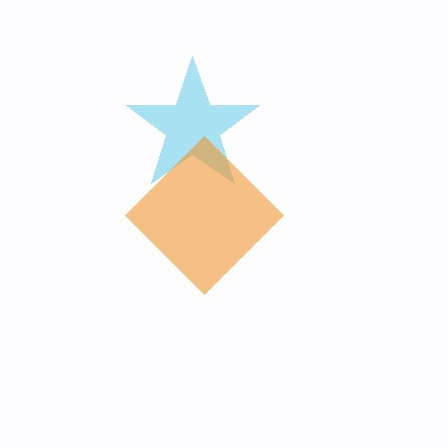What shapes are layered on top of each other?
The layered shapes are: a cyan star, an orange diamond.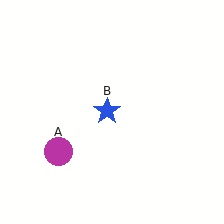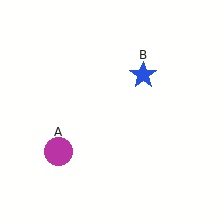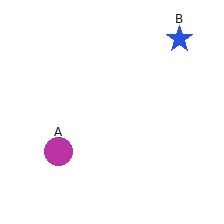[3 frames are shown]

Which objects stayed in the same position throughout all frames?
Magenta circle (object A) remained stationary.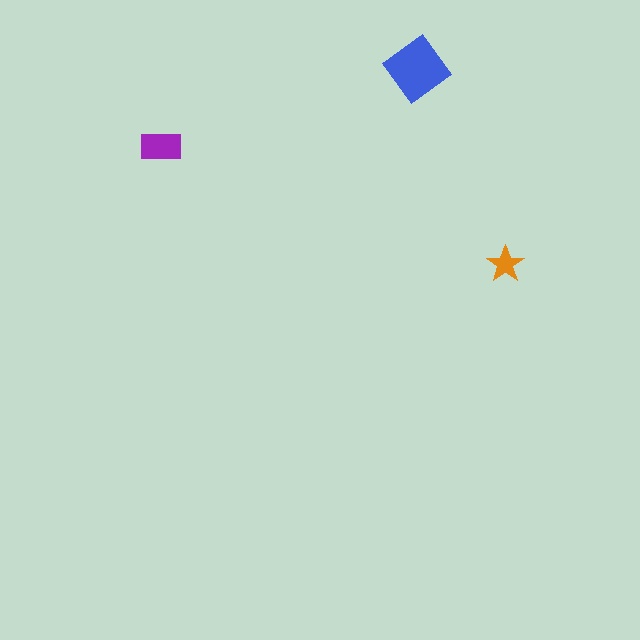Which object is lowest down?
The orange star is bottommost.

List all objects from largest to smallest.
The blue diamond, the purple rectangle, the orange star.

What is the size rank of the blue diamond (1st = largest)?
1st.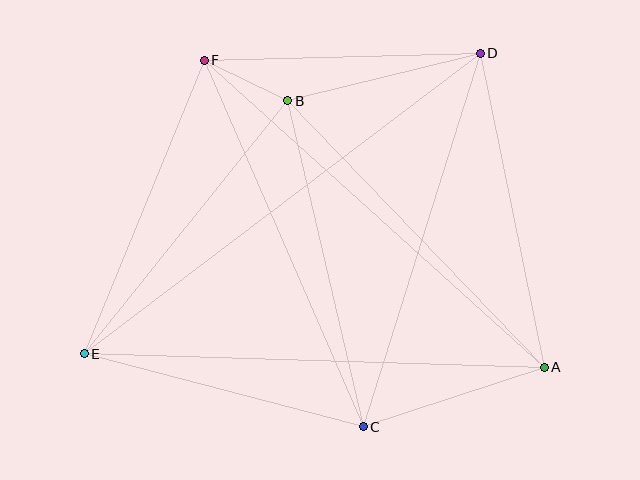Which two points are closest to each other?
Points B and F are closest to each other.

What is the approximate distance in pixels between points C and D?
The distance between C and D is approximately 391 pixels.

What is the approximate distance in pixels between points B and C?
The distance between B and C is approximately 334 pixels.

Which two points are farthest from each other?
Points D and E are farthest from each other.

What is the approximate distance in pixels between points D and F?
The distance between D and F is approximately 276 pixels.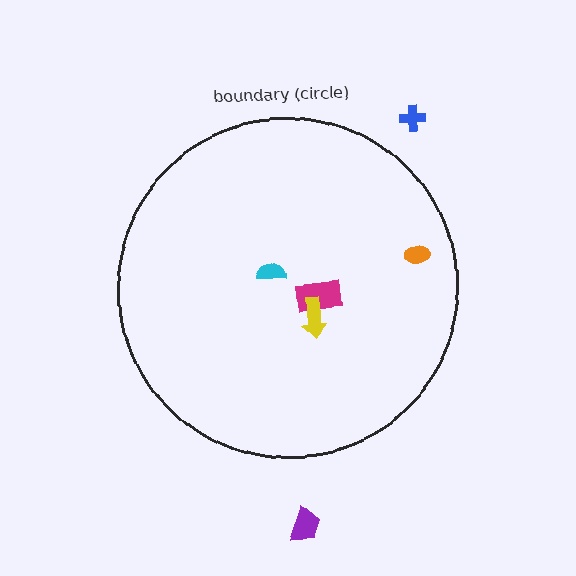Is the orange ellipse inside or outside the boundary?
Inside.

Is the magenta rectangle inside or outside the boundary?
Inside.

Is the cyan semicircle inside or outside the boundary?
Inside.